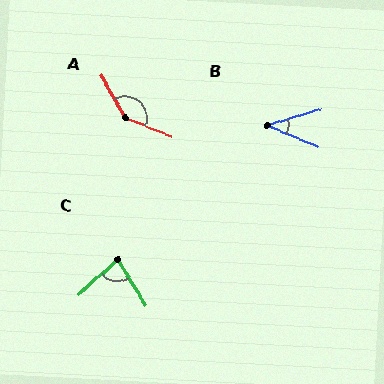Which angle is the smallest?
B, at approximately 40 degrees.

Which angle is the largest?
A, at approximately 142 degrees.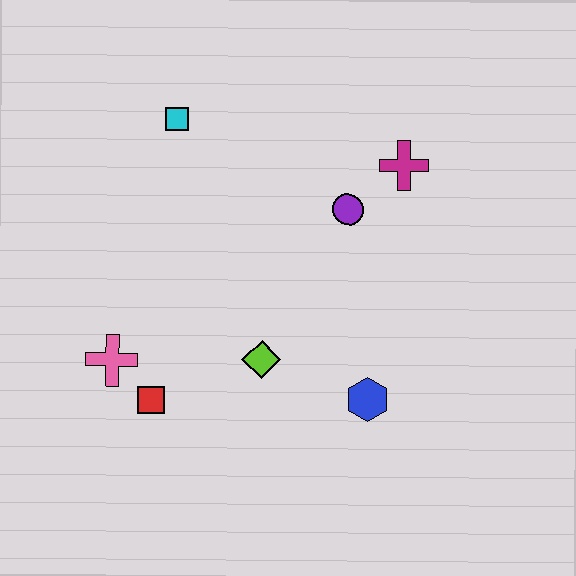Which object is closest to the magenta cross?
The purple circle is closest to the magenta cross.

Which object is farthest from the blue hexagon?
The cyan square is farthest from the blue hexagon.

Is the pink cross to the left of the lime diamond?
Yes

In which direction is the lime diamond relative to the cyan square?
The lime diamond is below the cyan square.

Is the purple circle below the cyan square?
Yes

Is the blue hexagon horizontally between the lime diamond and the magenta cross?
Yes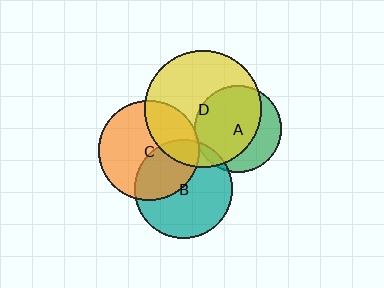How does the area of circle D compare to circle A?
Approximately 1.8 times.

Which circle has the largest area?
Circle D (yellow).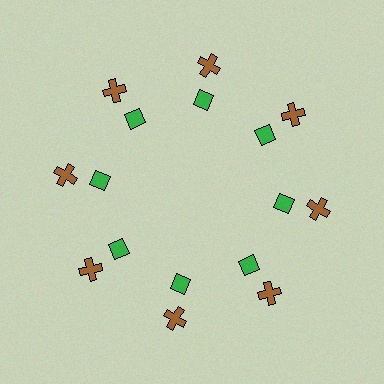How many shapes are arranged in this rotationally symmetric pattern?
There are 16 shapes, arranged in 8 groups of 2.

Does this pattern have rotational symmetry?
Yes, this pattern has 8-fold rotational symmetry. It looks the same after rotating 45 degrees around the center.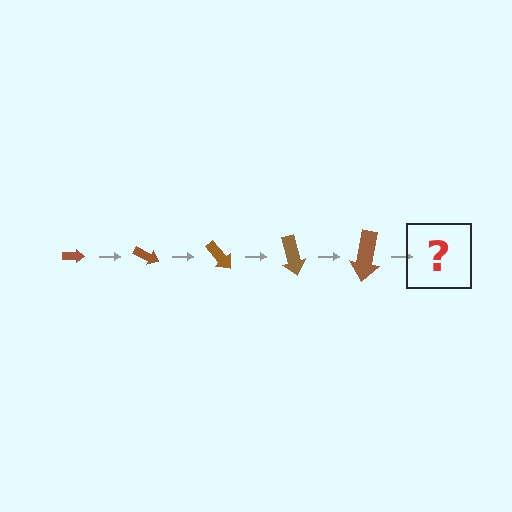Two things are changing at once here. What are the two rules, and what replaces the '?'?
The two rules are that the arrow grows larger each step and it rotates 25 degrees each step. The '?' should be an arrow, larger than the previous one and rotated 125 degrees from the start.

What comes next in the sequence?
The next element should be an arrow, larger than the previous one and rotated 125 degrees from the start.